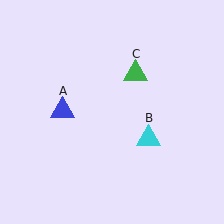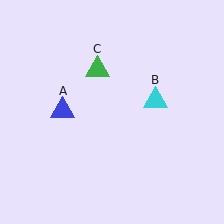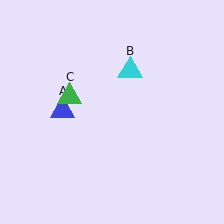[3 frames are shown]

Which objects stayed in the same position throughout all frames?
Blue triangle (object A) remained stationary.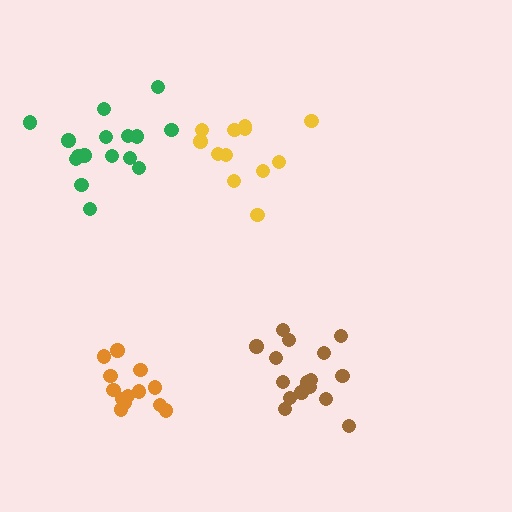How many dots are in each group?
Group 1: 13 dots, Group 2: 12 dots, Group 3: 16 dots, Group 4: 16 dots (57 total).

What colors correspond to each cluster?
The clusters are colored: orange, yellow, green, brown.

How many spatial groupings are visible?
There are 4 spatial groupings.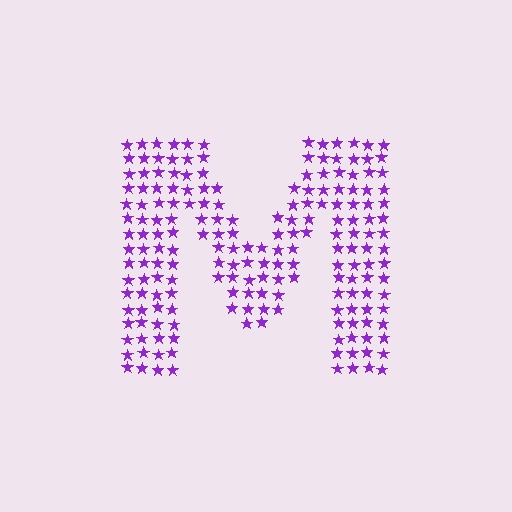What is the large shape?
The large shape is the letter M.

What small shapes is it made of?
It is made of small stars.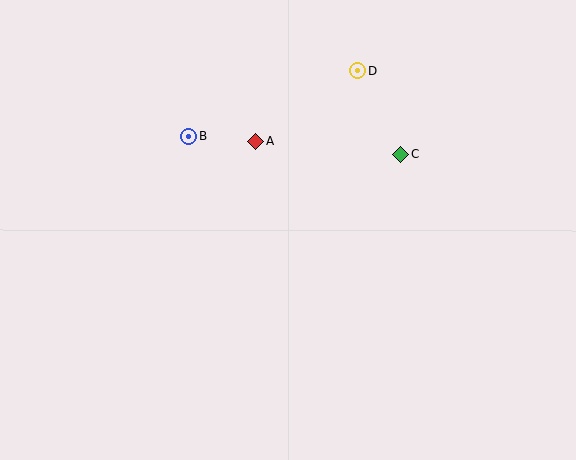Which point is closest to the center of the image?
Point A at (256, 141) is closest to the center.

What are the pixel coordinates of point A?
Point A is at (256, 141).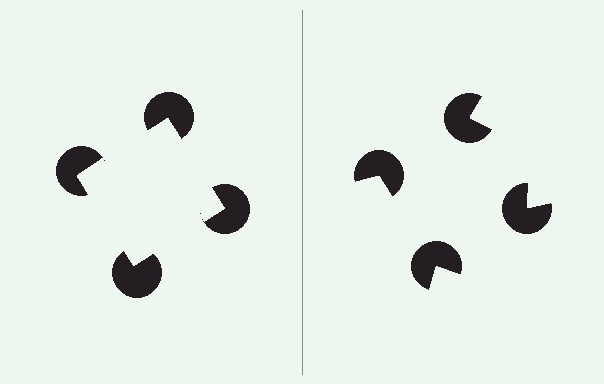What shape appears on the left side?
An illusory square.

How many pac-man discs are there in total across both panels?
8 — 4 on each side.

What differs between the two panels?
The pac-man discs are positioned identically on both sides; only the wedge orientations differ. On the left they align to a square; on the right they are misaligned.